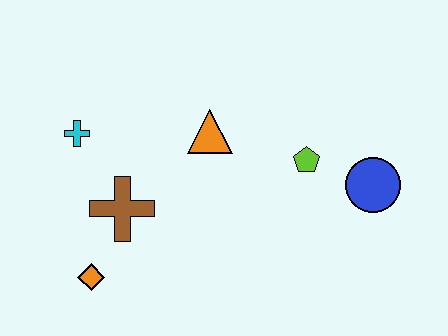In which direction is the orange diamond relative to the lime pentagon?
The orange diamond is to the left of the lime pentagon.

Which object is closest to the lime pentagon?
The blue circle is closest to the lime pentagon.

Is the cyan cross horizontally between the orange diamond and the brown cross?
No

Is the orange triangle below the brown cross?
No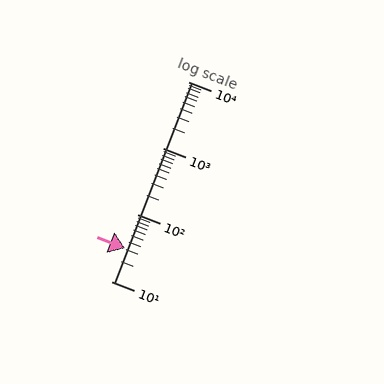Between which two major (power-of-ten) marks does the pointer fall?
The pointer is between 10 and 100.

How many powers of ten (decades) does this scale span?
The scale spans 3 decades, from 10 to 10000.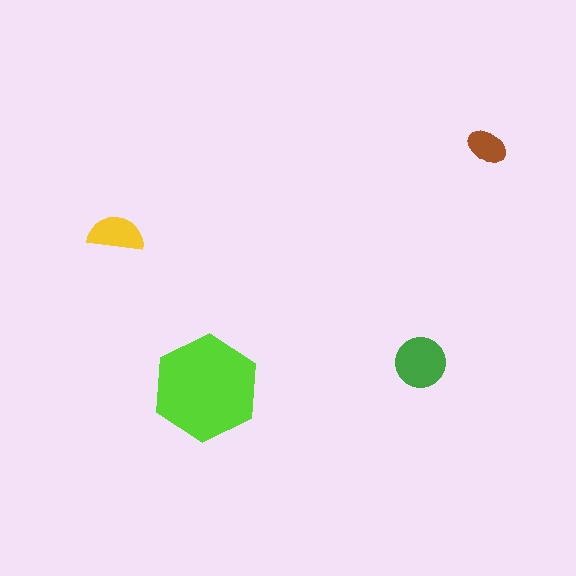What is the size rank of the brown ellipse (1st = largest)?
4th.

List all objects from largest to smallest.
The lime hexagon, the green circle, the yellow semicircle, the brown ellipse.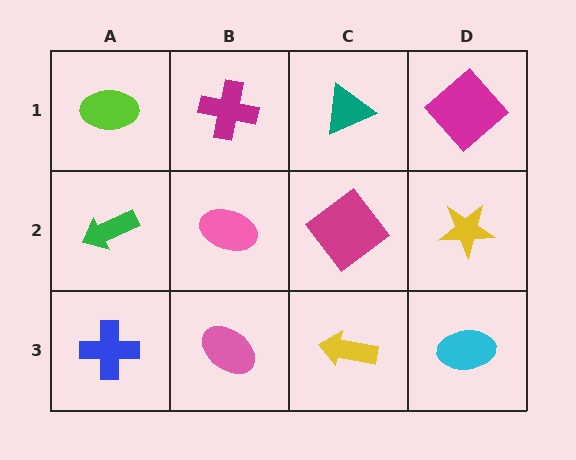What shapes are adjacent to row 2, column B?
A magenta cross (row 1, column B), a pink ellipse (row 3, column B), a green arrow (row 2, column A), a magenta diamond (row 2, column C).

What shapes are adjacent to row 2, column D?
A magenta diamond (row 1, column D), a cyan ellipse (row 3, column D), a magenta diamond (row 2, column C).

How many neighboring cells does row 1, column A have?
2.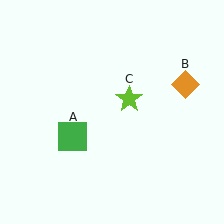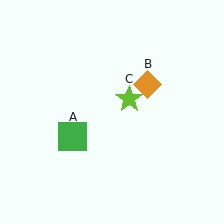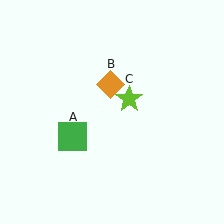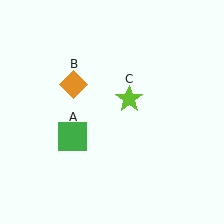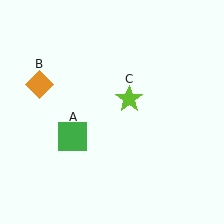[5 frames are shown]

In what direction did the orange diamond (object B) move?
The orange diamond (object B) moved left.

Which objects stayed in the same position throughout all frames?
Green square (object A) and lime star (object C) remained stationary.